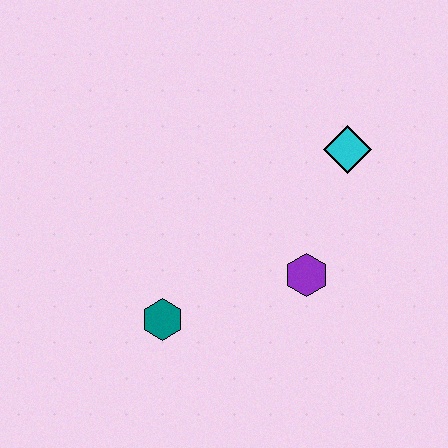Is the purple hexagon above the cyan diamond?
No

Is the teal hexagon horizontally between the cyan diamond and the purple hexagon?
No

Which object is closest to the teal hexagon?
The purple hexagon is closest to the teal hexagon.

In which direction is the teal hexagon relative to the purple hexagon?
The teal hexagon is to the left of the purple hexagon.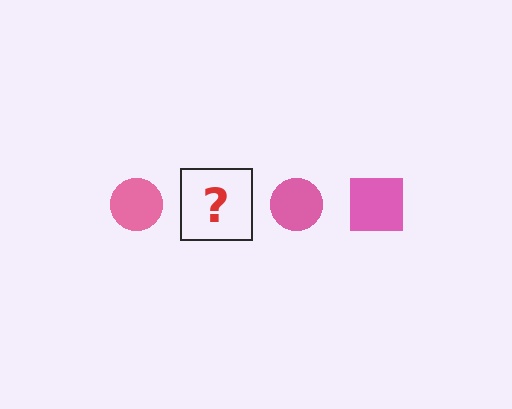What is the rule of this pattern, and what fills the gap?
The rule is that the pattern cycles through circle, square shapes in pink. The gap should be filled with a pink square.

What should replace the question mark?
The question mark should be replaced with a pink square.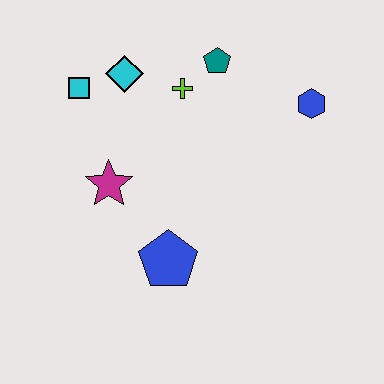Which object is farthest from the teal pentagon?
The blue pentagon is farthest from the teal pentagon.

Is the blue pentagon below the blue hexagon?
Yes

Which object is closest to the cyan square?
The cyan diamond is closest to the cyan square.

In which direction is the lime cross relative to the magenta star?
The lime cross is above the magenta star.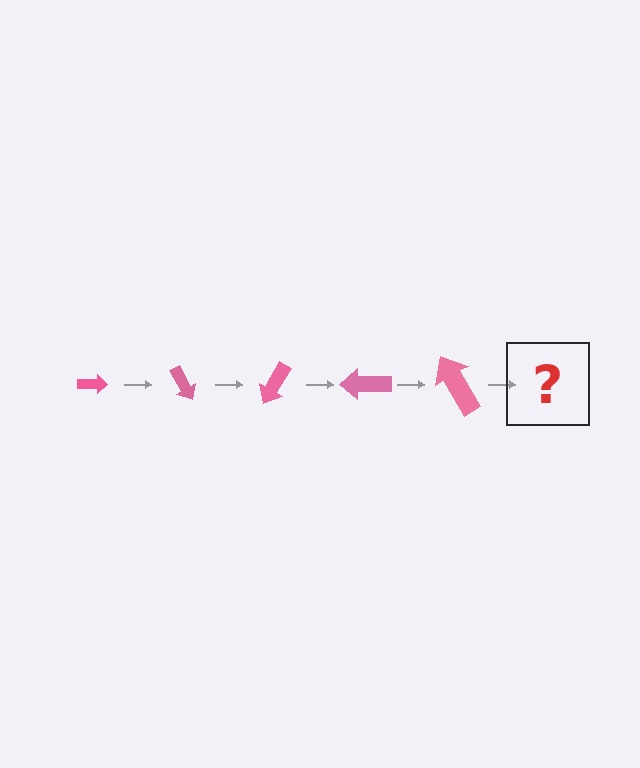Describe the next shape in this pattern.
It should be an arrow, larger than the previous one and rotated 300 degrees from the start.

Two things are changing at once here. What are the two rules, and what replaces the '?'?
The two rules are that the arrow grows larger each step and it rotates 60 degrees each step. The '?' should be an arrow, larger than the previous one and rotated 300 degrees from the start.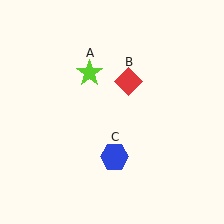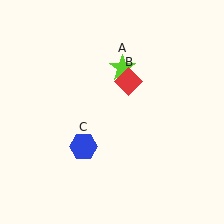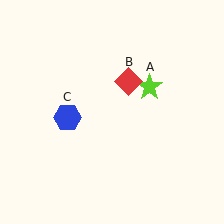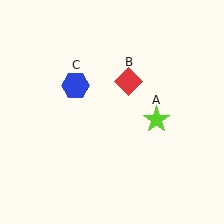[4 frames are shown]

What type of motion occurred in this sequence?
The lime star (object A), blue hexagon (object C) rotated clockwise around the center of the scene.